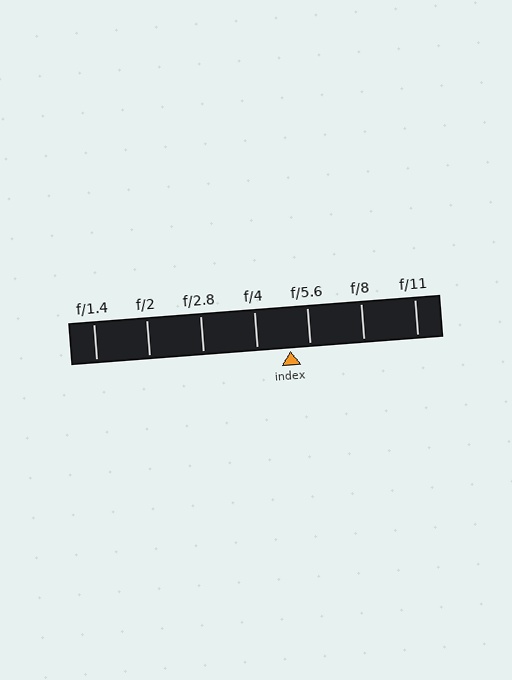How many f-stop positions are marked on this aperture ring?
There are 7 f-stop positions marked.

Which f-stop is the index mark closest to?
The index mark is closest to f/5.6.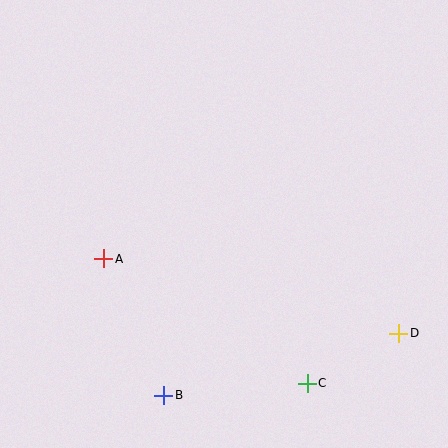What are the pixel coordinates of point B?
Point B is at (164, 395).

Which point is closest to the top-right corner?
Point D is closest to the top-right corner.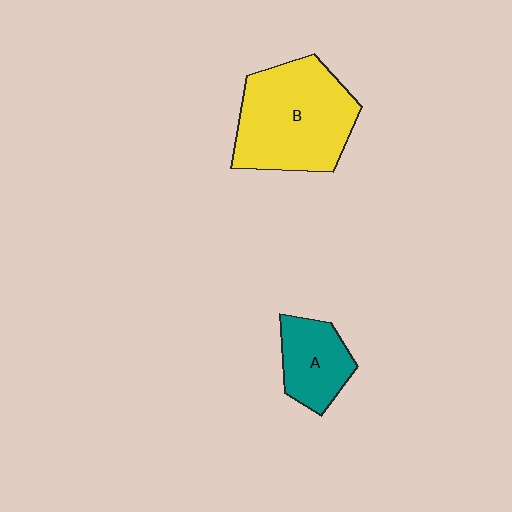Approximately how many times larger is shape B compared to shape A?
Approximately 2.1 times.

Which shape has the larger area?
Shape B (yellow).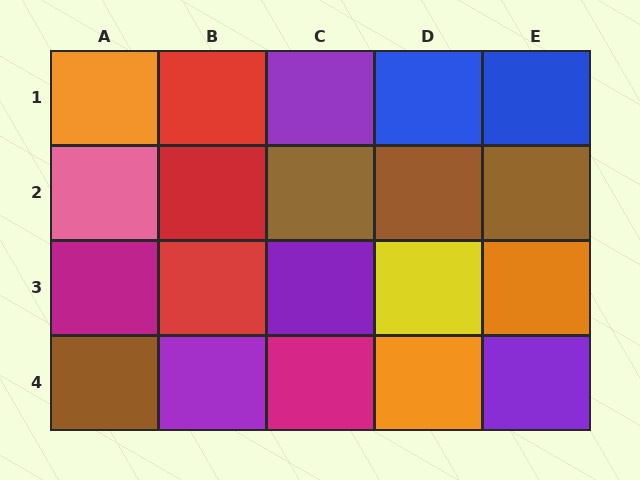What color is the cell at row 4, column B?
Purple.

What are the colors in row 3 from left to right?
Magenta, red, purple, yellow, orange.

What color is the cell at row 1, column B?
Red.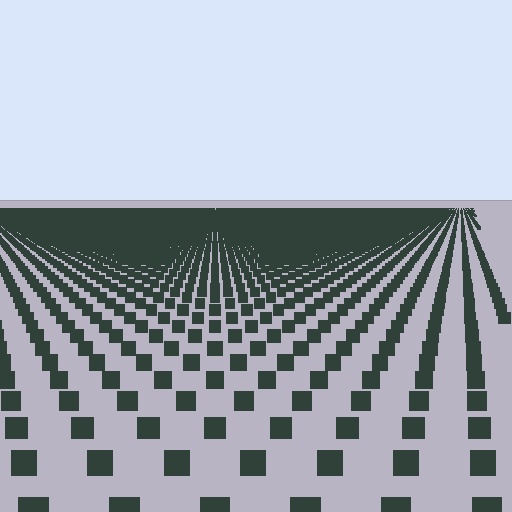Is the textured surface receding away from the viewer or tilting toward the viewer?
The surface is receding away from the viewer. Texture elements get smaller and denser toward the top.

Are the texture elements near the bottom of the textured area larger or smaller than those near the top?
Larger. Near the bottom, elements are closer to the viewer and appear at a bigger on-screen size.